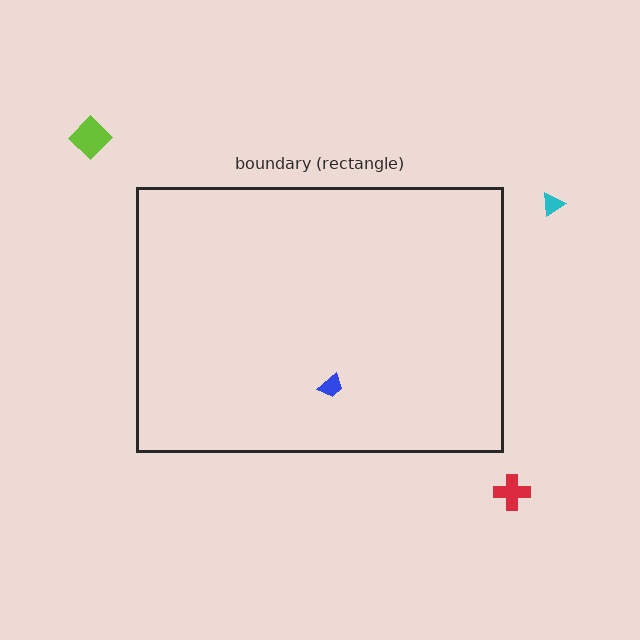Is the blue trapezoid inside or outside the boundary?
Inside.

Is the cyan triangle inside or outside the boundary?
Outside.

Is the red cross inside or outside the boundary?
Outside.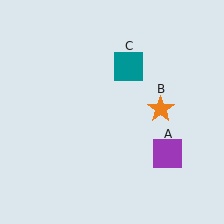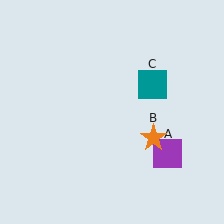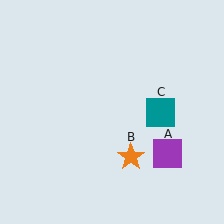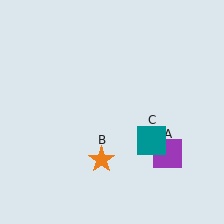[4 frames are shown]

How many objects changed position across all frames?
2 objects changed position: orange star (object B), teal square (object C).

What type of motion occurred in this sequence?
The orange star (object B), teal square (object C) rotated clockwise around the center of the scene.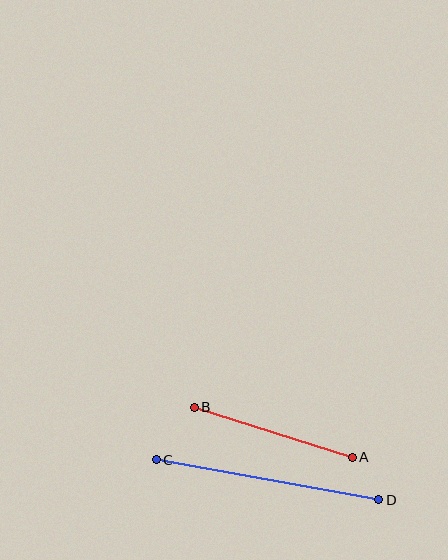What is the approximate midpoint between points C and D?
The midpoint is at approximately (268, 480) pixels.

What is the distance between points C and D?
The distance is approximately 226 pixels.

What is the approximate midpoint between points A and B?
The midpoint is at approximately (273, 432) pixels.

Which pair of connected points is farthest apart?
Points C and D are farthest apart.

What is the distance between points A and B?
The distance is approximately 165 pixels.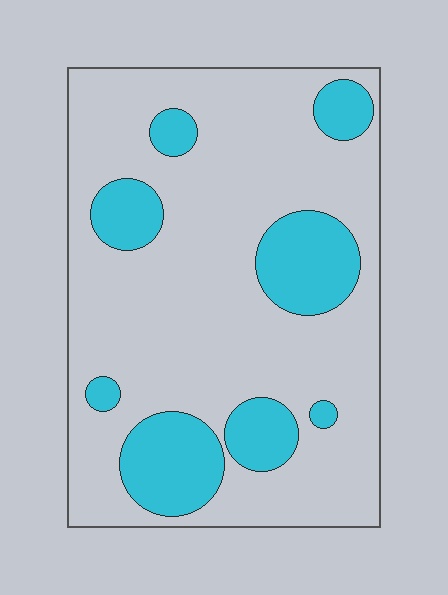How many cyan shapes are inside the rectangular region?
8.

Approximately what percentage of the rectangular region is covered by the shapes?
Approximately 25%.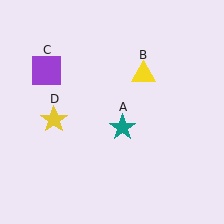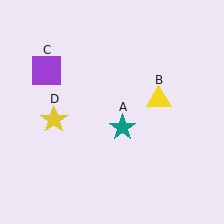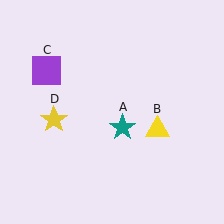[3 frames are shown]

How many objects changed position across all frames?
1 object changed position: yellow triangle (object B).